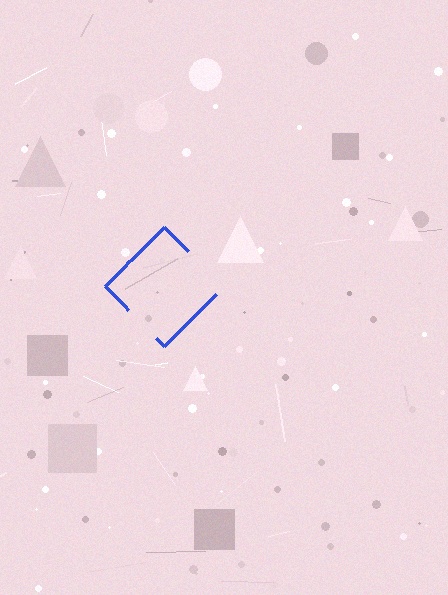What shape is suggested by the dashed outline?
The dashed outline suggests a diamond.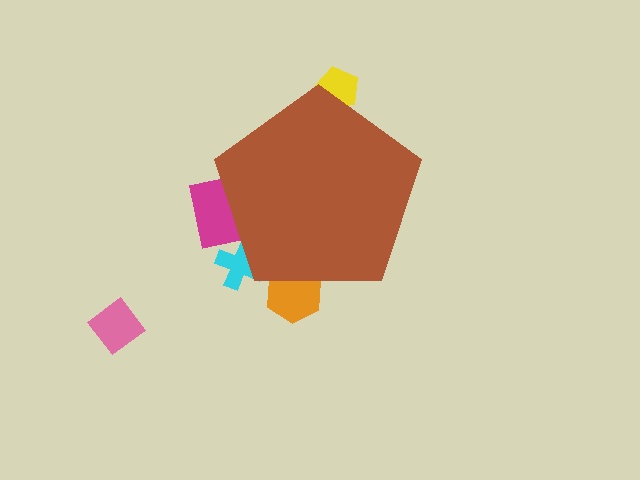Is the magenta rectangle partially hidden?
Yes, the magenta rectangle is partially hidden behind the brown pentagon.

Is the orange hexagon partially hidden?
Yes, the orange hexagon is partially hidden behind the brown pentagon.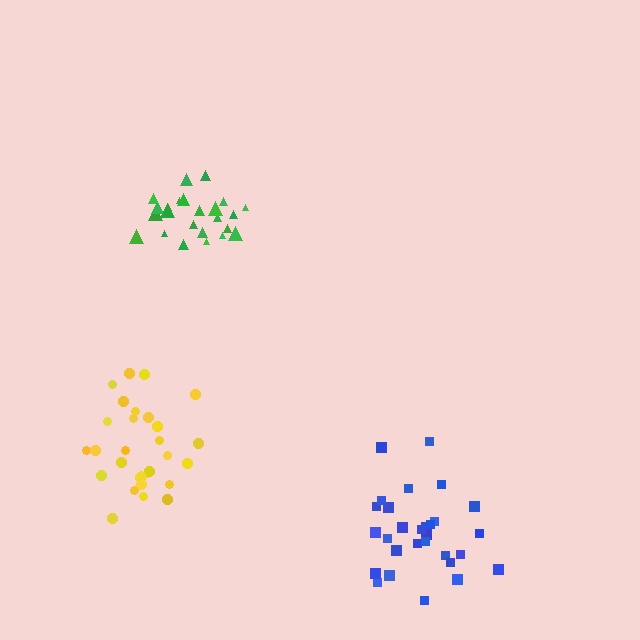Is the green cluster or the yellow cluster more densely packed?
Green.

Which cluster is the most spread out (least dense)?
Yellow.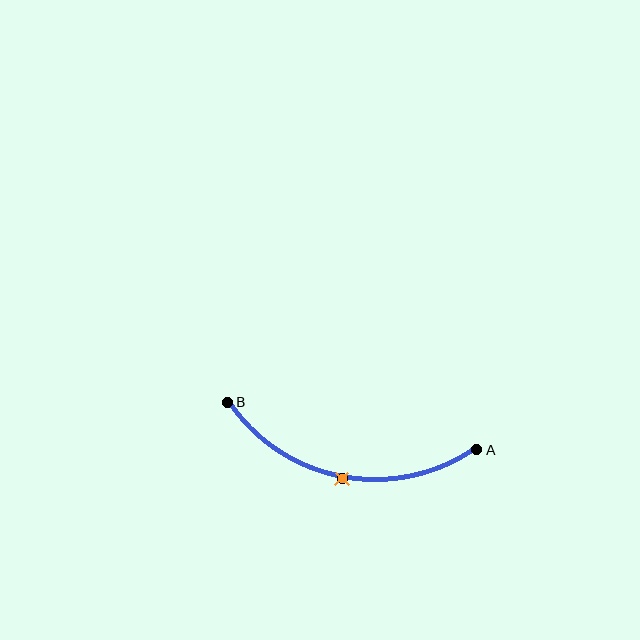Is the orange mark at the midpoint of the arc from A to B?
Yes. The orange mark lies on the arc at equal arc-length from both A and B — it is the arc midpoint.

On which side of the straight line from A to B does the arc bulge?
The arc bulges below the straight line connecting A and B.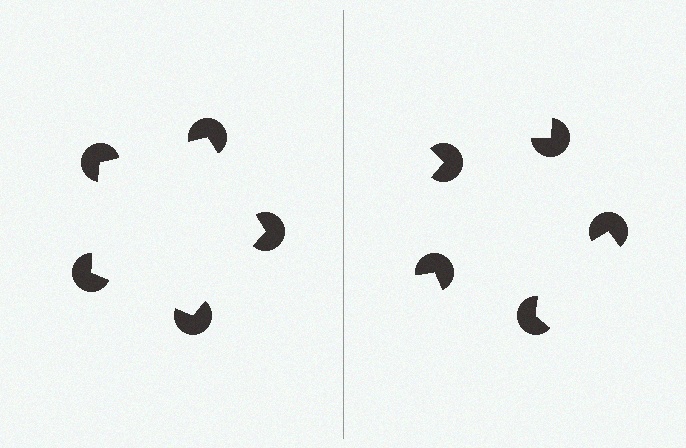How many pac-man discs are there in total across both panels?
10 — 5 on each side.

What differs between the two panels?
The pac-man discs are positioned identically on both sides; only the wedge orientations differ. On the left they align to a pentagon; on the right they are misaligned.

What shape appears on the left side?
An illusory pentagon.